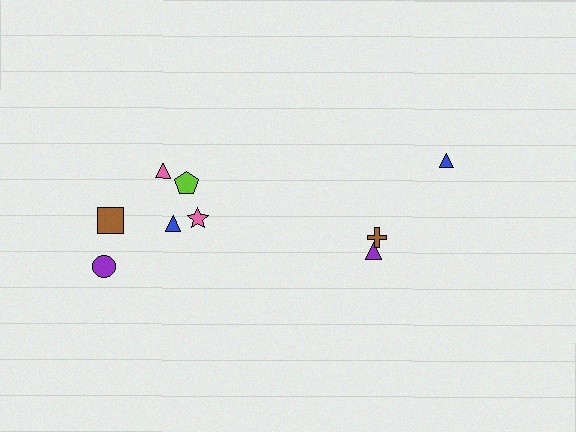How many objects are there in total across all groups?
There are 9 objects.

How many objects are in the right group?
There are 3 objects.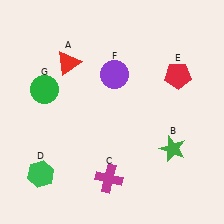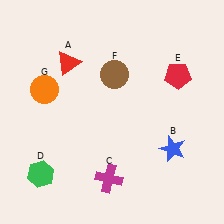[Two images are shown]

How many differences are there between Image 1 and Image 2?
There are 3 differences between the two images.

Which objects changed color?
B changed from green to blue. F changed from purple to brown. G changed from green to orange.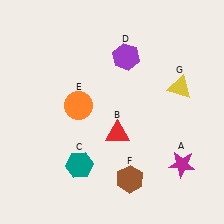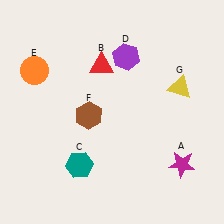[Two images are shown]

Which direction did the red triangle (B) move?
The red triangle (B) moved up.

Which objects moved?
The objects that moved are: the red triangle (B), the orange circle (E), the brown hexagon (F).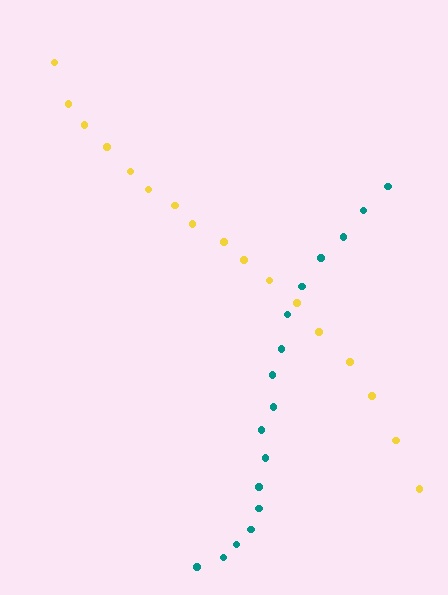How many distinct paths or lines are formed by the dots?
There are 2 distinct paths.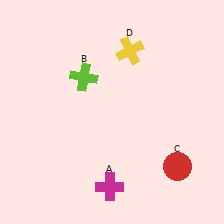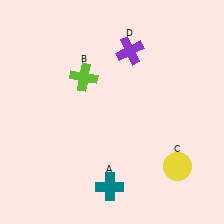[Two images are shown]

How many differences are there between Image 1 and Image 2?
There are 3 differences between the two images.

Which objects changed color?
A changed from magenta to teal. C changed from red to yellow. D changed from yellow to purple.